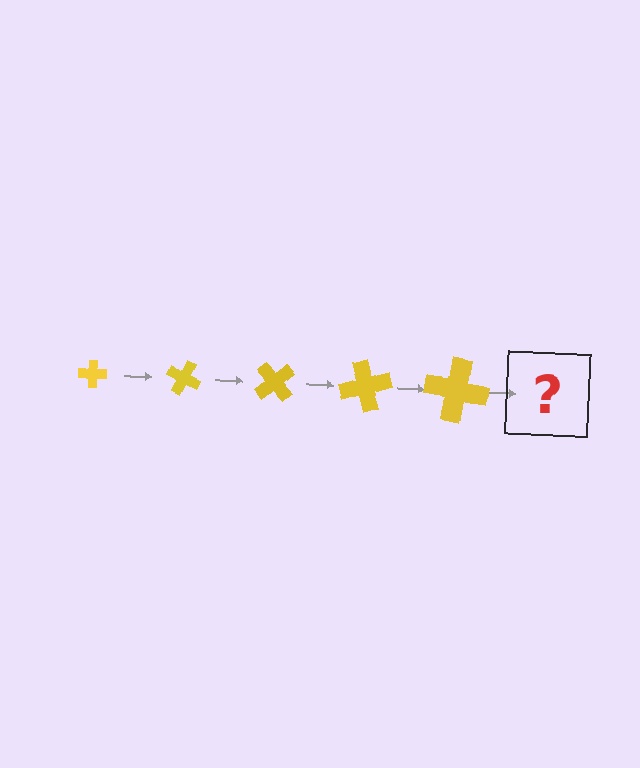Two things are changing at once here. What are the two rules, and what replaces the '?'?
The two rules are that the cross grows larger each step and it rotates 25 degrees each step. The '?' should be a cross, larger than the previous one and rotated 125 degrees from the start.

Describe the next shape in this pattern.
It should be a cross, larger than the previous one and rotated 125 degrees from the start.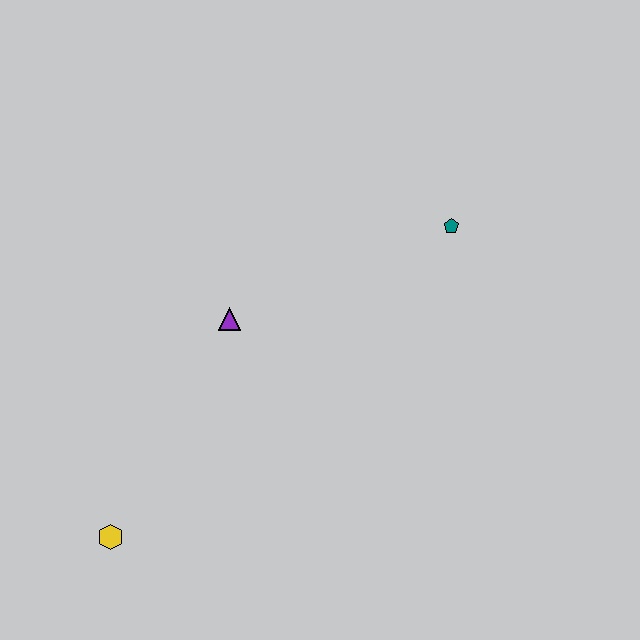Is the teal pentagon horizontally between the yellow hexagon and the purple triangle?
No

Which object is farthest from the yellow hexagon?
The teal pentagon is farthest from the yellow hexagon.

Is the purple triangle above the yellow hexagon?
Yes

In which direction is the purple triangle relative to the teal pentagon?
The purple triangle is to the left of the teal pentagon.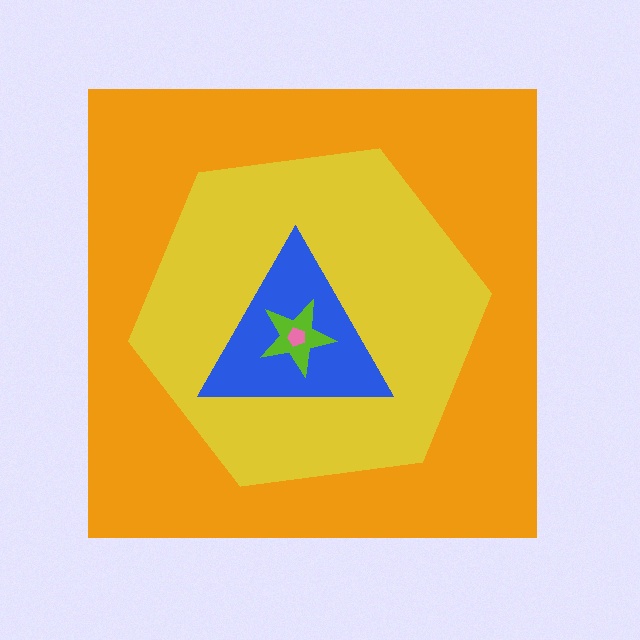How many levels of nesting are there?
5.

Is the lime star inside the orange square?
Yes.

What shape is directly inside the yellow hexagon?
The blue triangle.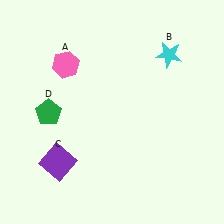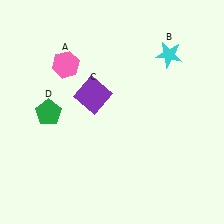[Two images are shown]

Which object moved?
The purple square (C) moved up.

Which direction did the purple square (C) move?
The purple square (C) moved up.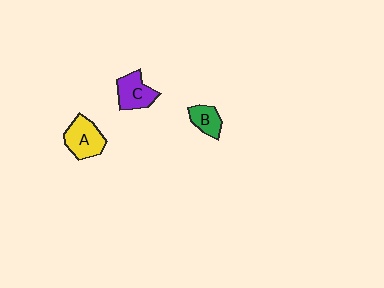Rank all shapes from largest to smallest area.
From largest to smallest: A (yellow), C (purple), B (green).